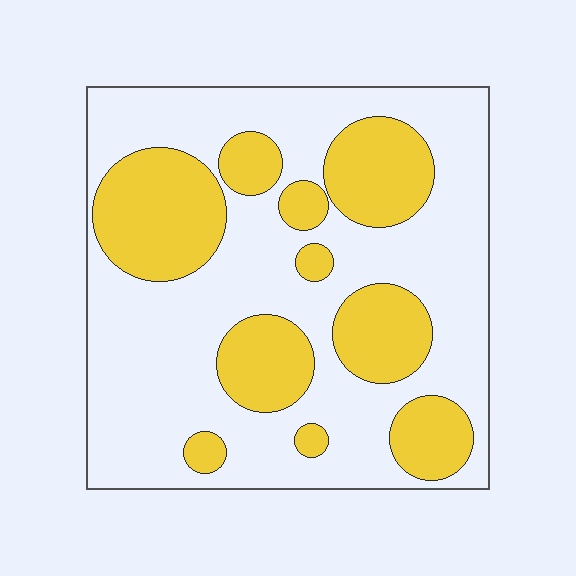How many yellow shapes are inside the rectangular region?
10.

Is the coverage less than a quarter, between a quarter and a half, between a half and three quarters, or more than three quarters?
Between a quarter and a half.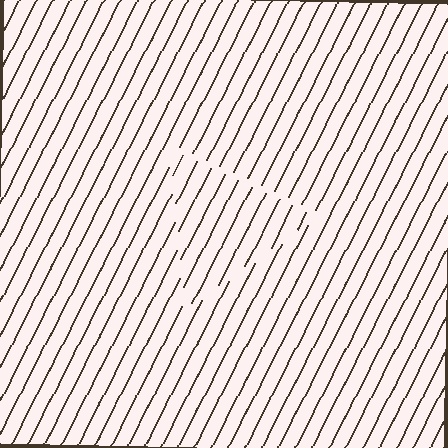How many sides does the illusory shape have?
3 sides — the line-ends trace a triangle.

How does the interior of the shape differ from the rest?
The interior of the shape contains the same grating, shifted by half a period — the contour is defined by the phase discontinuity where line-ends from the inner and outer gratings abut.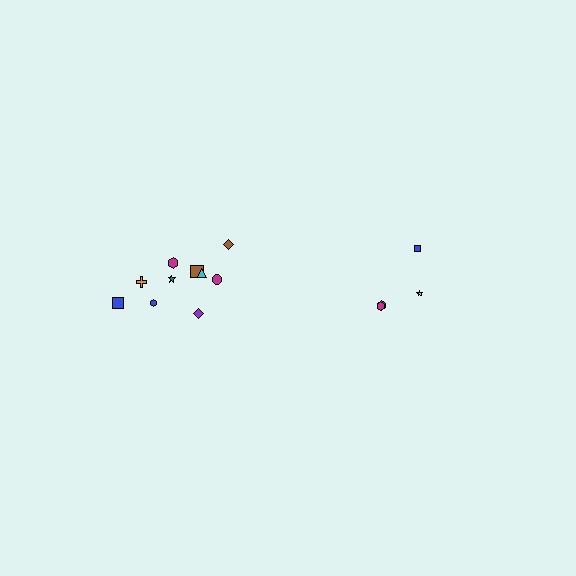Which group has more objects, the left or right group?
The left group.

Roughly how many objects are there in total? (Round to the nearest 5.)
Roughly 15 objects in total.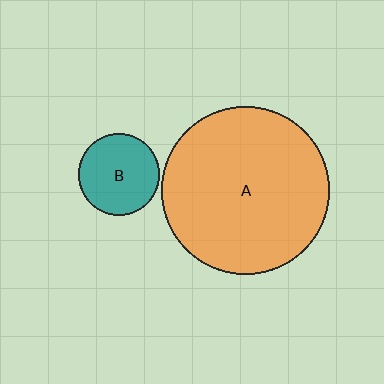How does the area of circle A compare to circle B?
Approximately 4.3 times.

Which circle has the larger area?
Circle A (orange).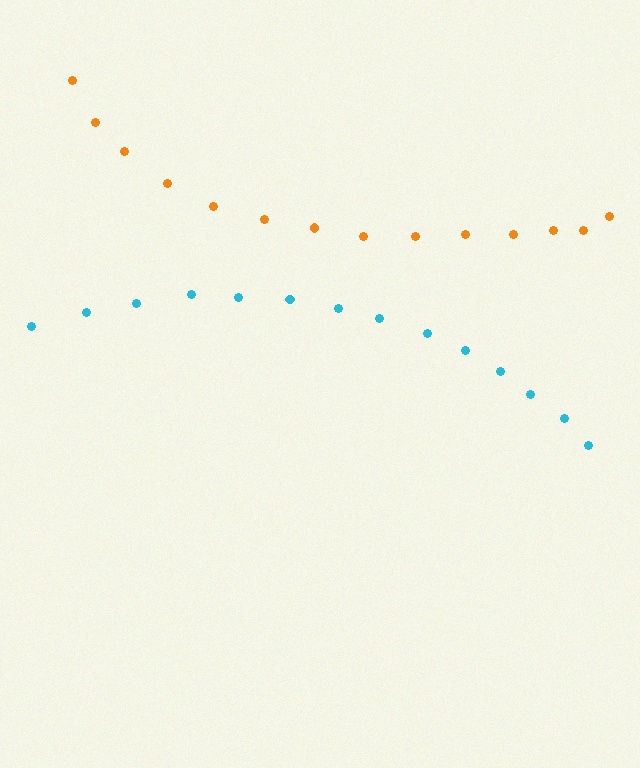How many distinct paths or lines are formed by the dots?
There are 2 distinct paths.